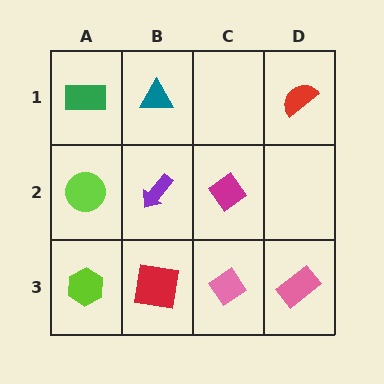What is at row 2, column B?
A purple arrow.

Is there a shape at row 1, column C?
No, that cell is empty.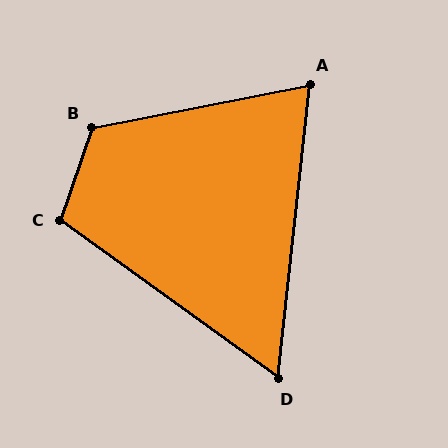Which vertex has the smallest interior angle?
D, at approximately 60 degrees.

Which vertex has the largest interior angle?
B, at approximately 120 degrees.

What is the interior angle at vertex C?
Approximately 107 degrees (obtuse).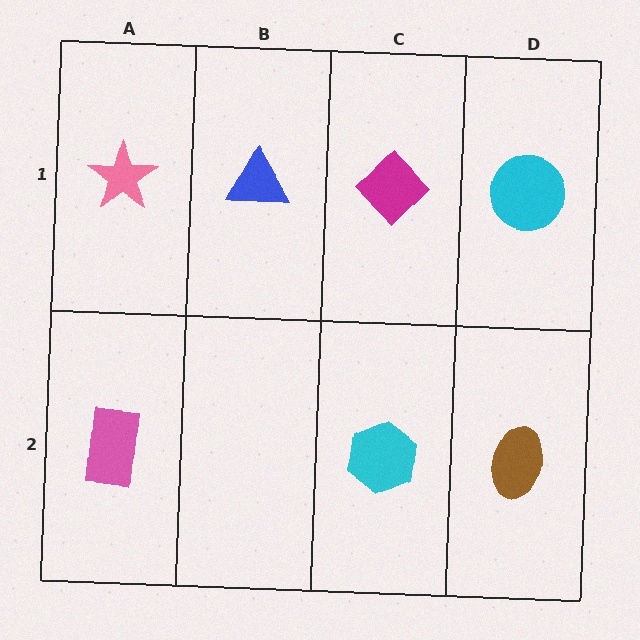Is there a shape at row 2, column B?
No, that cell is empty.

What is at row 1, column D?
A cyan circle.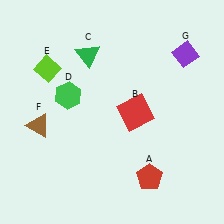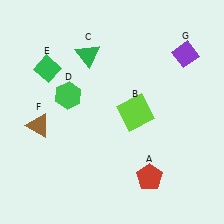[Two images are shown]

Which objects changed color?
B changed from red to lime. E changed from lime to green.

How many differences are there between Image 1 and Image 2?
There are 2 differences between the two images.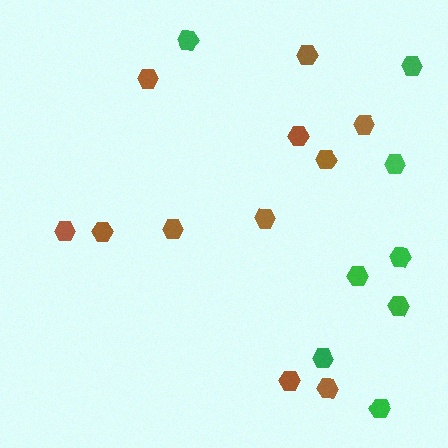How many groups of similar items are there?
There are 2 groups: one group of brown hexagons (11) and one group of green hexagons (8).